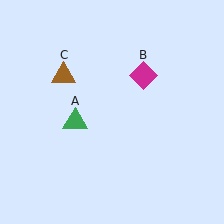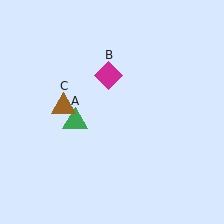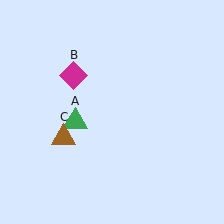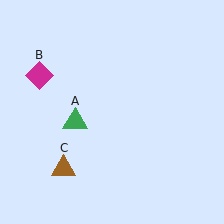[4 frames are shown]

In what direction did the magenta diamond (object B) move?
The magenta diamond (object B) moved left.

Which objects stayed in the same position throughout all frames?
Green triangle (object A) remained stationary.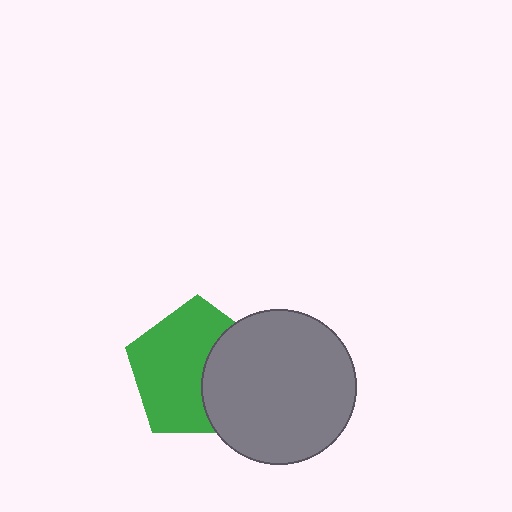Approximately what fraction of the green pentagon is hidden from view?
Roughly 37% of the green pentagon is hidden behind the gray circle.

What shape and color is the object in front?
The object in front is a gray circle.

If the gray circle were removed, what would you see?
You would see the complete green pentagon.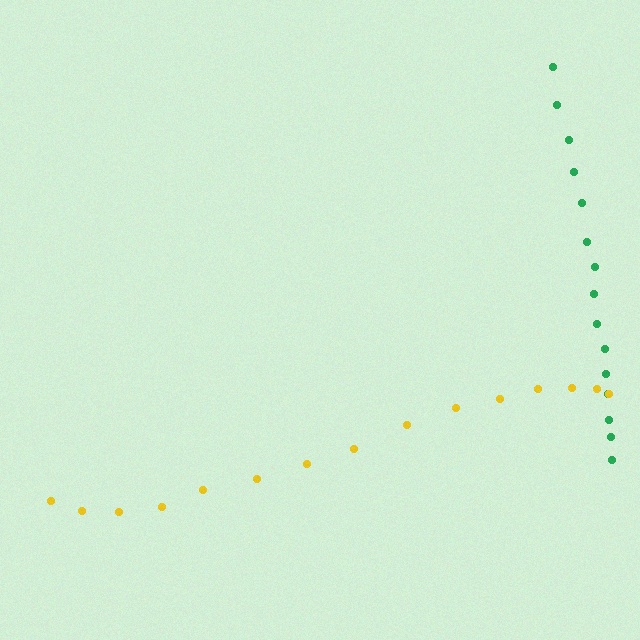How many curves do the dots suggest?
There are 2 distinct paths.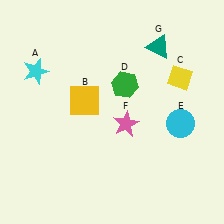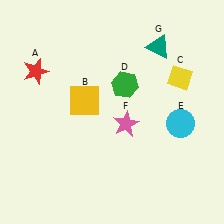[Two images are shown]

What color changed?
The star (A) changed from cyan in Image 1 to red in Image 2.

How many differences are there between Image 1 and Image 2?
There is 1 difference between the two images.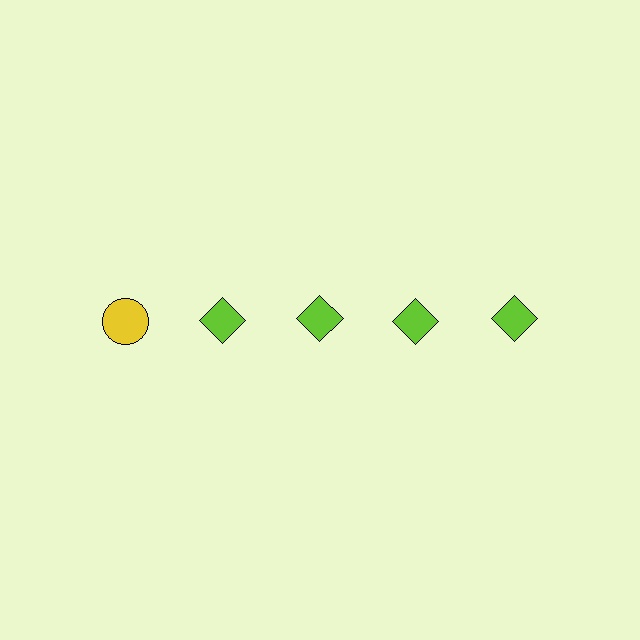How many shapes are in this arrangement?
There are 5 shapes arranged in a grid pattern.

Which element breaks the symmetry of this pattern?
The yellow circle in the top row, leftmost column breaks the symmetry. All other shapes are lime diamonds.